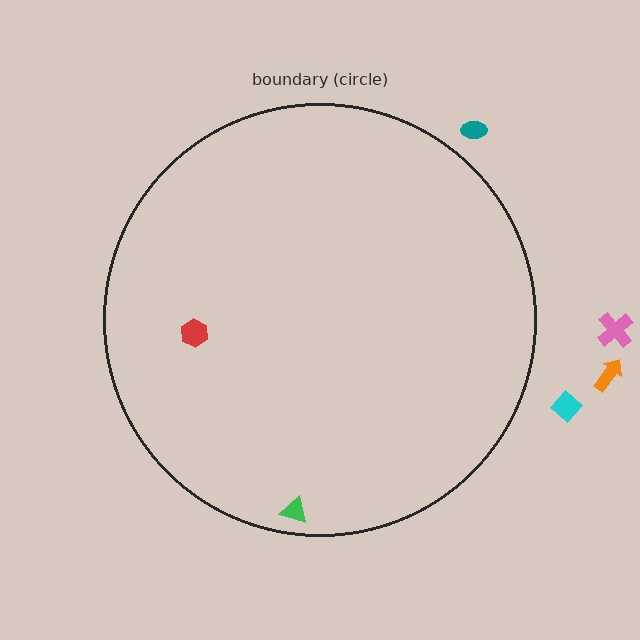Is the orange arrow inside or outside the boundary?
Outside.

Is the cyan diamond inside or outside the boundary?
Outside.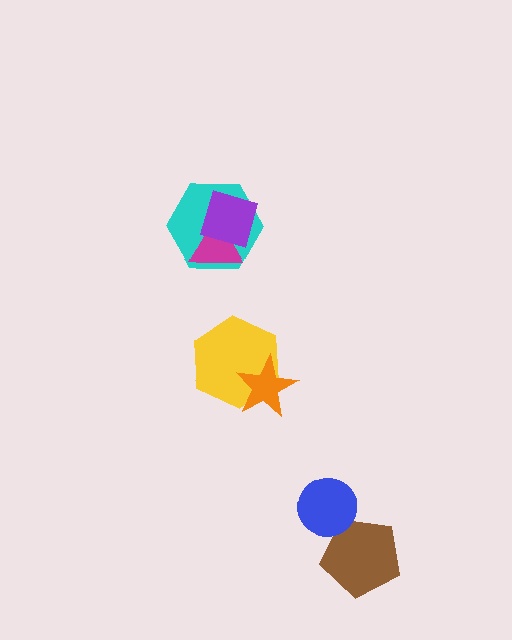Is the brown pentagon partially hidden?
Yes, it is partially covered by another shape.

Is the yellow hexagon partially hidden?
Yes, it is partially covered by another shape.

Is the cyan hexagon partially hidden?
Yes, it is partially covered by another shape.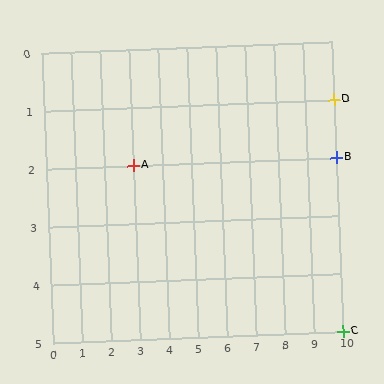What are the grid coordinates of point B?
Point B is at grid coordinates (10, 2).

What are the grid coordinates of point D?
Point D is at grid coordinates (10, 1).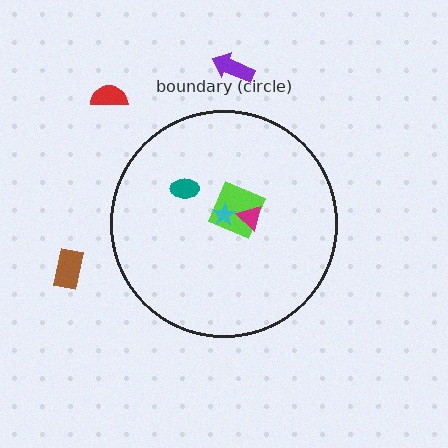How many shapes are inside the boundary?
4 inside, 3 outside.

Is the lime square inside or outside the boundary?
Inside.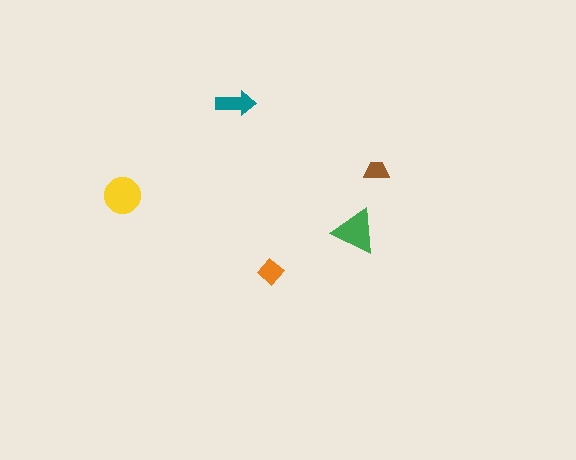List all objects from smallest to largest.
The brown trapezoid, the orange diamond, the teal arrow, the green triangle, the yellow circle.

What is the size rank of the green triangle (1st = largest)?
2nd.